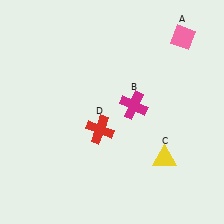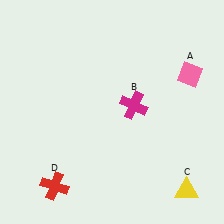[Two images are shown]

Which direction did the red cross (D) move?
The red cross (D) moved down.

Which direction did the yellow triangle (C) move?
The yellow triangle (C) moved down.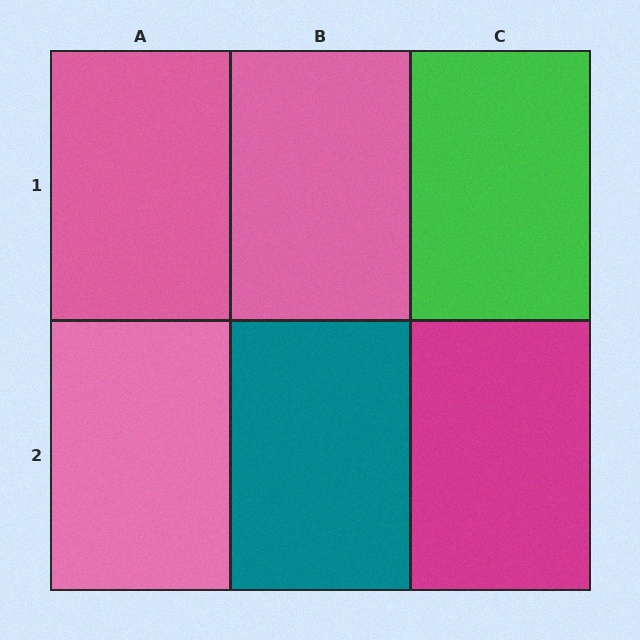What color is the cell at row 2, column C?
Magenta.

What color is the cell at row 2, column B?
Teal.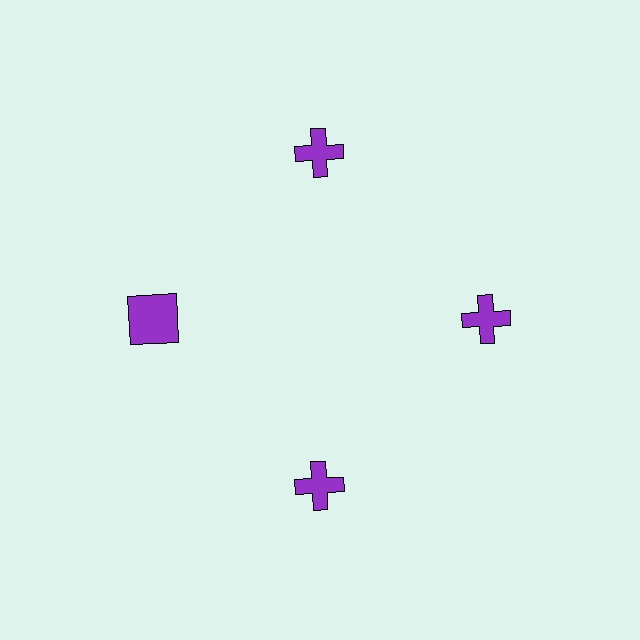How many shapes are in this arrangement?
There are 4 shapes arranged in a ring pattern.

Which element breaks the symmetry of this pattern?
The purple square at roughly the 9 o'clock position breaks the symmetry. All other shapes are purple crosses.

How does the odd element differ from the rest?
It has a different shape: square instead of cross.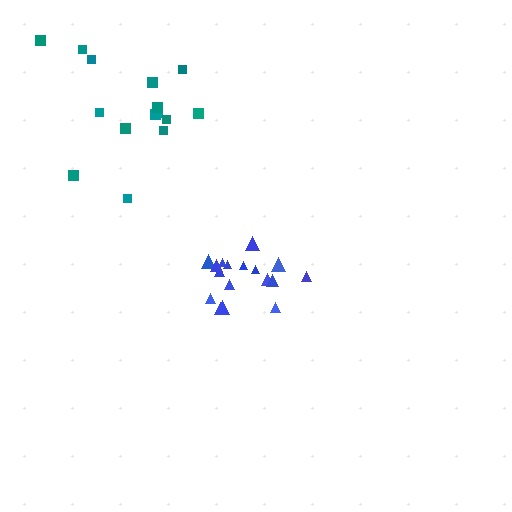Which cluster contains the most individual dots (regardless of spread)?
Blue (17).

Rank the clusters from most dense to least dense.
blue, teal.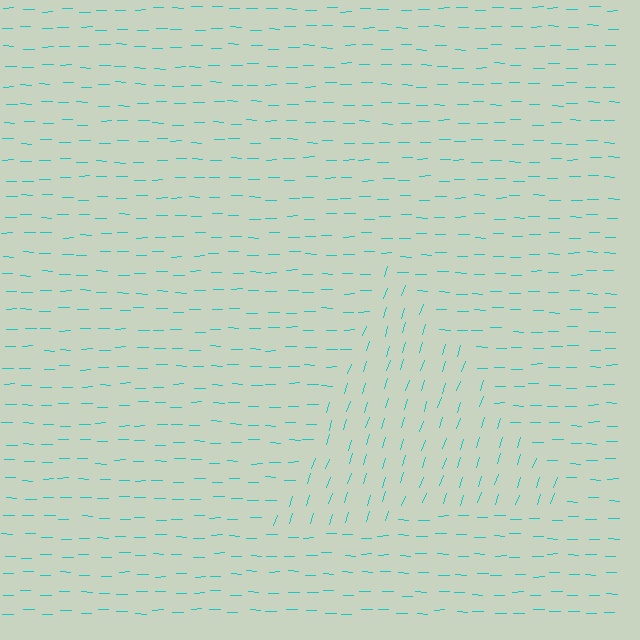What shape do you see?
I see a triangle.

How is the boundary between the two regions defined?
The boundary is defined purely by a change in line orientation (approximately 72 degrees difference). All lines are the same color and thickness.